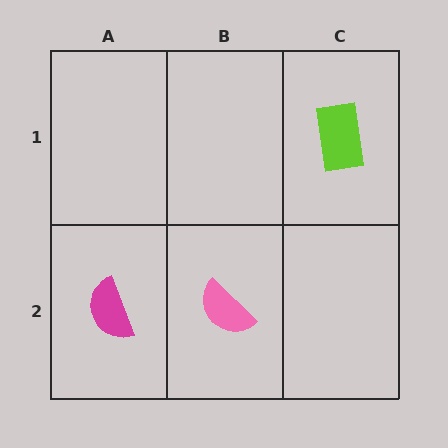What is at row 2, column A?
A magenta semicircle.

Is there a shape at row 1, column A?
No, that cell is empty.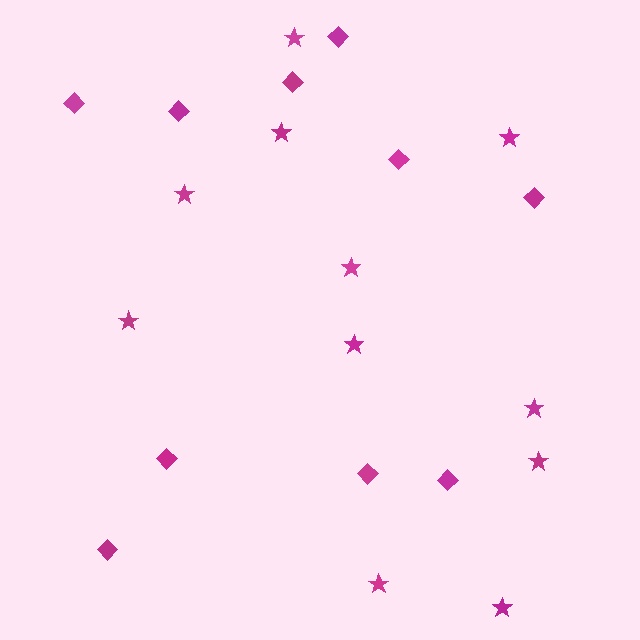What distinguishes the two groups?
There are 2 groups: one group of stars (11) and one group of diamonds (10).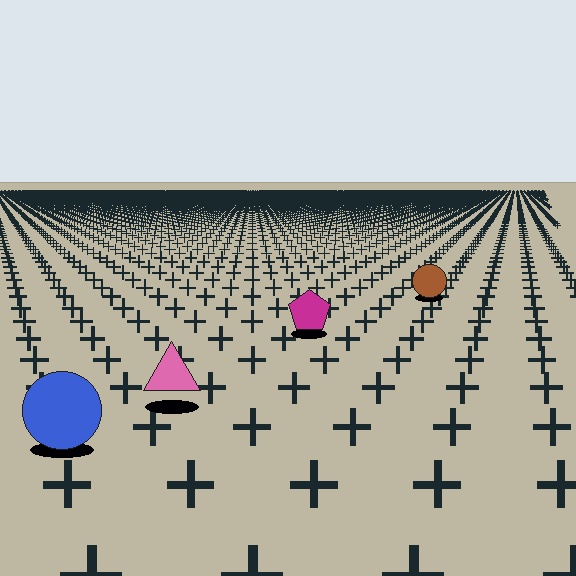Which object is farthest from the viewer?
The brown circle is farthest from the viewer. It appears smaller and the ground texture around it is denser.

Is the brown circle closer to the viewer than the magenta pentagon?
No. The magenta pentagon is closer — you can tell from the texture gradient: the ground texture is coarser near it.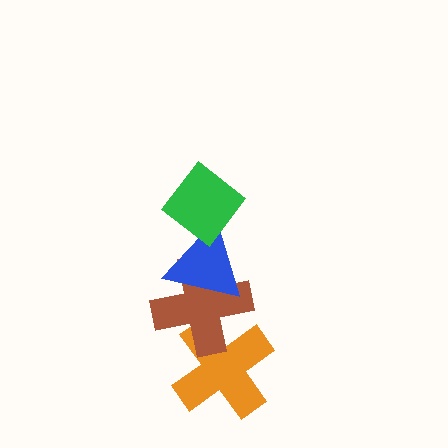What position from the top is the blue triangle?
The blue triangle is 2nd from the top.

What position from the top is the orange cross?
The orange cross is 4th from the top.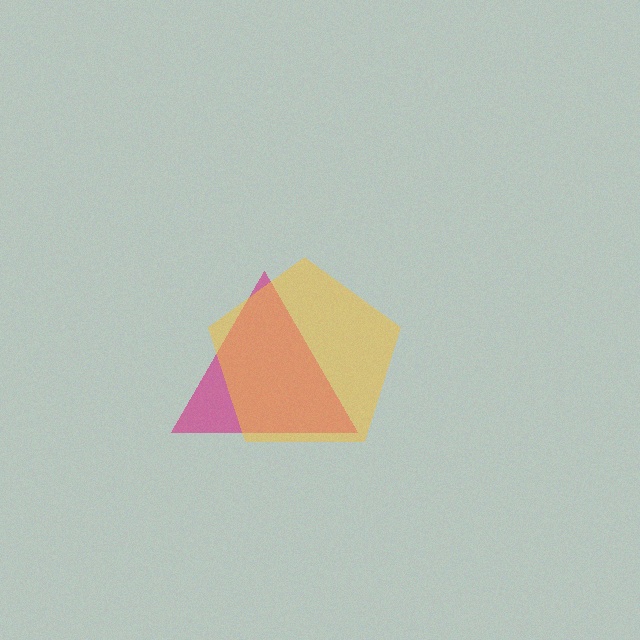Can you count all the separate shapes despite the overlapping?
Yes, there are 2 separate shapes.